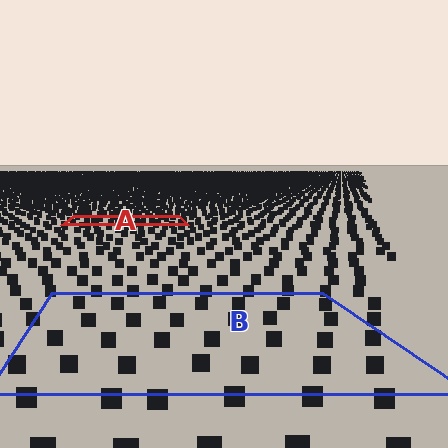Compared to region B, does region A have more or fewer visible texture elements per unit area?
Region A has more texture elements per unit area — they are packed more densely because it is farther away.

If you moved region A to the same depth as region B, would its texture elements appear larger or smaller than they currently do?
They would appear larger. At a closer depth, the same texture elements are projected at a bigger on-screen size.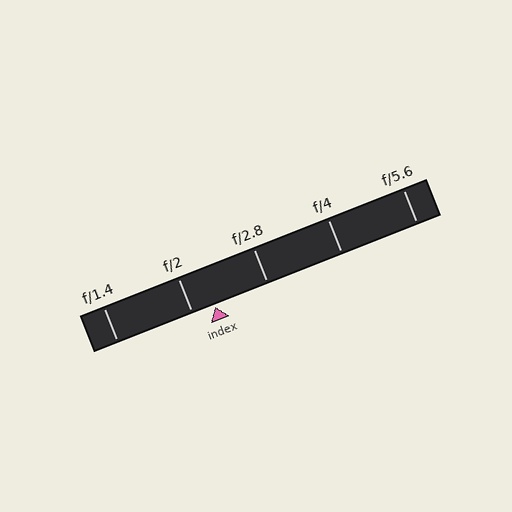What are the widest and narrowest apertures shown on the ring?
The widest aperture shown is f/1.4 and the narrowest is f/5.6.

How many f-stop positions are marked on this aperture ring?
There are 5 f-stop positions marked.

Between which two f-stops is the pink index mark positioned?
The index mark is between f/2 and f/2.8.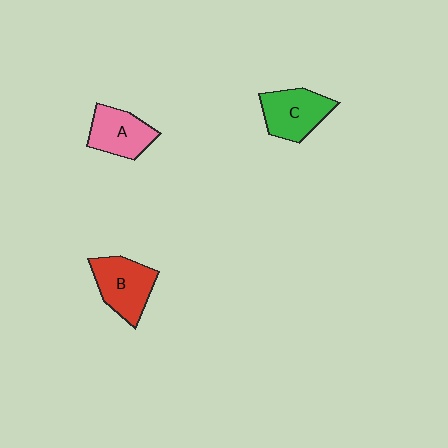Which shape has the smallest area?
Shape A (pink).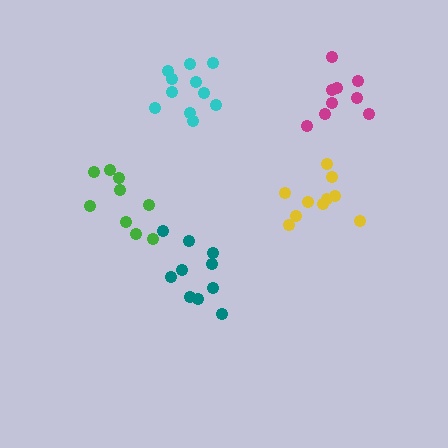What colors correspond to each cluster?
The clusters are colored: cyan, yellow, teal, green, magenta.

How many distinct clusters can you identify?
There are 5 distinct clusters.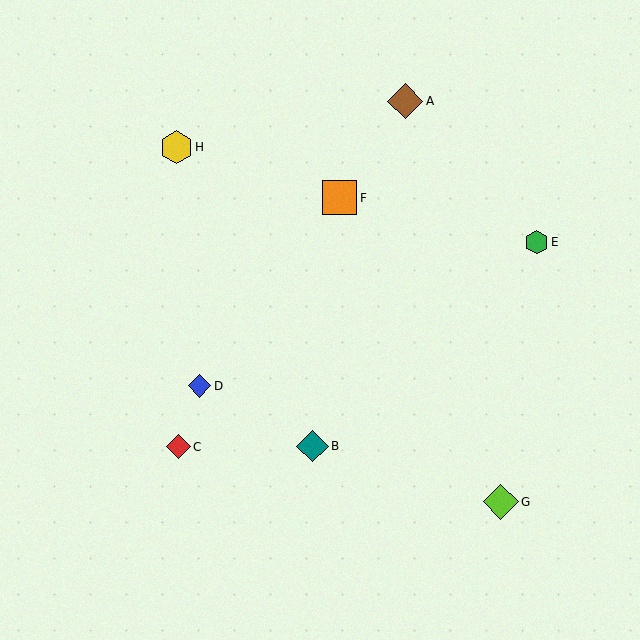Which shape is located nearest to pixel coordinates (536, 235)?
The green hexagon (labeled E) at (536, 242) is nearest to that location.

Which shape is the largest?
The brown diamond (labeled A) is the largest.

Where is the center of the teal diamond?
The center of the teal diamond is at (312, 446).